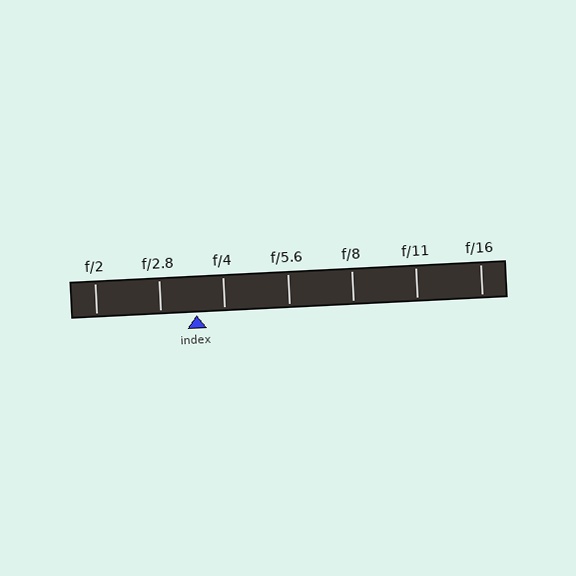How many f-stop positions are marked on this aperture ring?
There are 7 f-stop positions marked.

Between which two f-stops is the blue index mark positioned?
The index mark is between f/2.8 and f/4.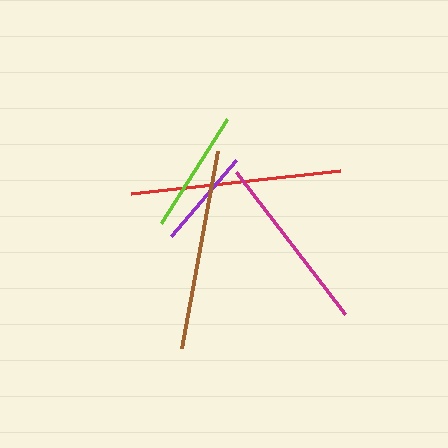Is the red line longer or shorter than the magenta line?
The red line is longer than the magenta line.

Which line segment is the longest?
The red line is the longest at approximately 210 pixels.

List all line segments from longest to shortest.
From longest to shortest: red, brown, magenta, lime, purple.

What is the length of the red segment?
The red segment is approximately 210 pixels long.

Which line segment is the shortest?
The purple line is the shortest at approximately 100 pixels.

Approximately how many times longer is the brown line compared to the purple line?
The brown line is approximately 2.0 times the length of the purple line.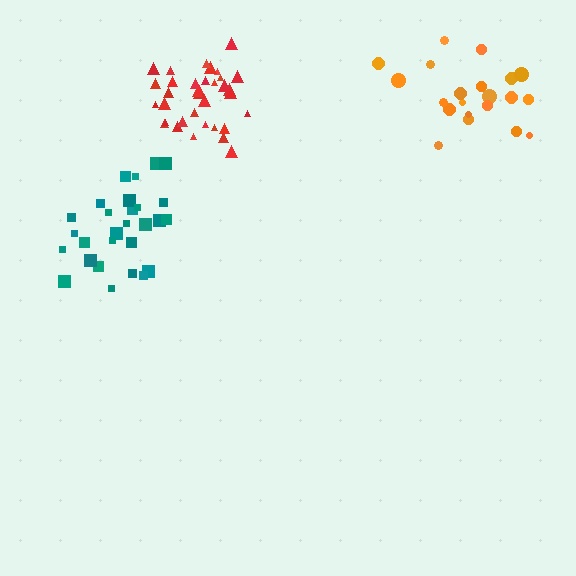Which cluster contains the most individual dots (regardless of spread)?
Red (35).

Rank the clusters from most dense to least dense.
red, teal, orange.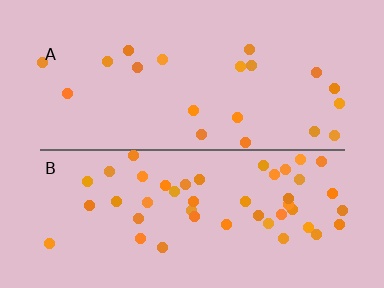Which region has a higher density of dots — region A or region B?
B (the bottom).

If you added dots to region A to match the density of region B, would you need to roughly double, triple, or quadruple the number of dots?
Approximately double.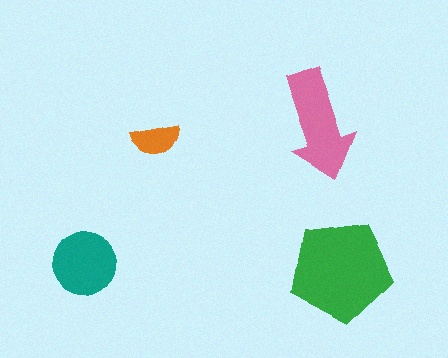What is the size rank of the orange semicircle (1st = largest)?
4th.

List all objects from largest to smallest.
The green pentagon, the pink arrow, the teal circle, the orange semicircle.